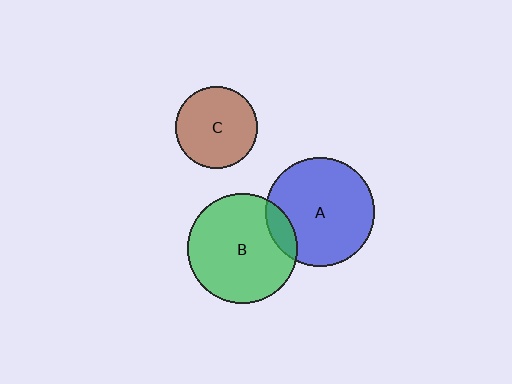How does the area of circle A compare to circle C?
Approximately 1.8 times.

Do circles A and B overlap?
Yes.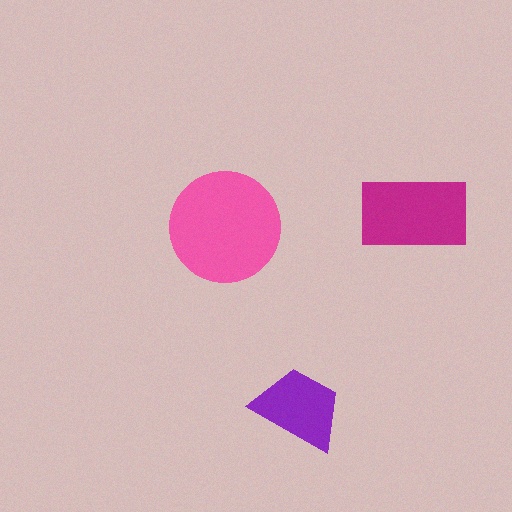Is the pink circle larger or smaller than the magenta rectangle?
Larger.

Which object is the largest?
The pink circle.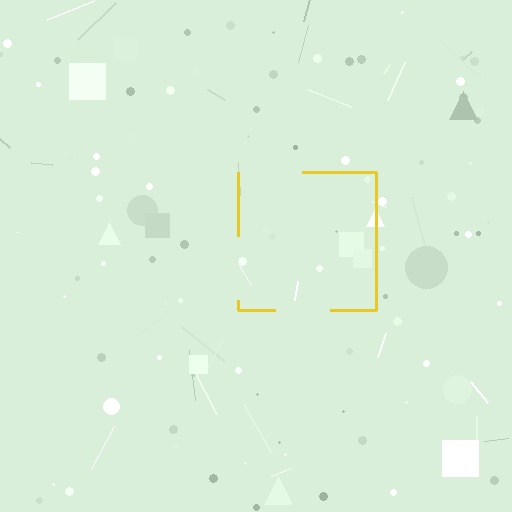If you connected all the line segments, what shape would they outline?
They would outline a square.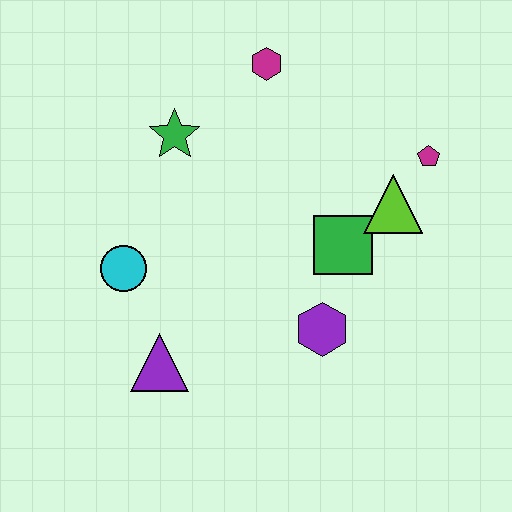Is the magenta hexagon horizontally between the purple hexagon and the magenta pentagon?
No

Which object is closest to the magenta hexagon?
The green star is closest to the magenta hexagon.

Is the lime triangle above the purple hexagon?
Yes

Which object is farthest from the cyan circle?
The magenta pentagon is farthest from the cyan circle.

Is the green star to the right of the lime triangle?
No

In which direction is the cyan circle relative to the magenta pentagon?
The cyan circle is to the left of the magenta pentagon.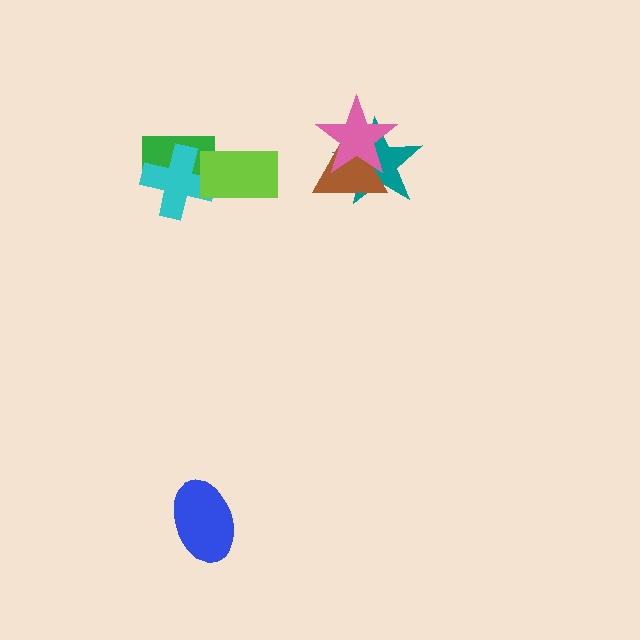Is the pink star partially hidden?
No, no other shape covers it.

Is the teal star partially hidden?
Yes, it is partially covered by another shape.